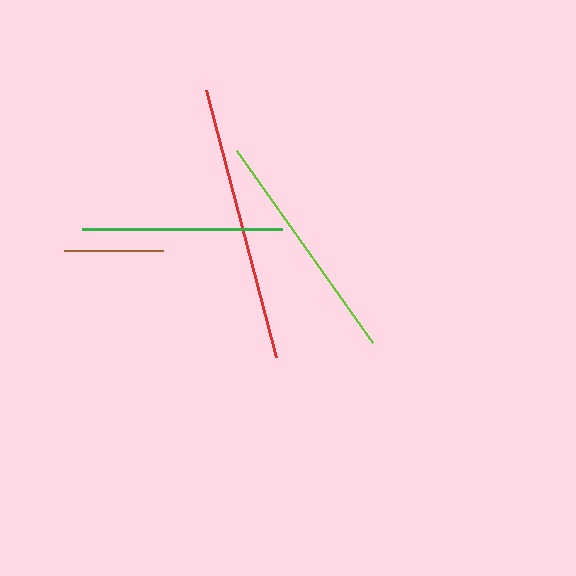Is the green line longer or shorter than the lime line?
The lime line is longer than the green line.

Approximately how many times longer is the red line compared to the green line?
The red line is approximately 1.4 times the length of the green line.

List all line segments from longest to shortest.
From longest to shortest: red, lime, green, brown.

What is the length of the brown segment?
The brown segment is approximately 98 pixels long.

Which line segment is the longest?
The red line is the longest at approximately 276 pixels.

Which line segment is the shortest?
The brown line is the shortest at approximately 98 pixels.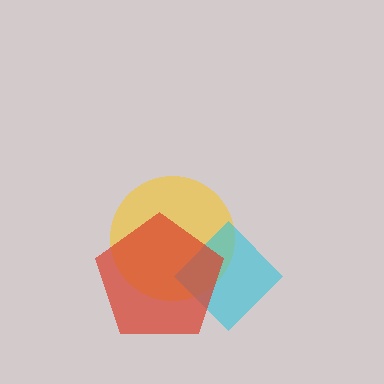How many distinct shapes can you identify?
There are 3 distinct shapes: a yellow circle, a cyan diamond, a red pentagon.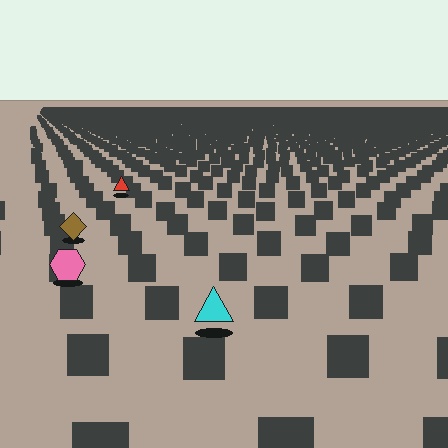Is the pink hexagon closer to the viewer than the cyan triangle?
No. The cyan triangle is closer — you can tell from the texture gradient: the ground texture is coarser near it.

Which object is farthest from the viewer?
The red triangle is farthest from the viewer. It appears smaller and the ground texture around it is denser.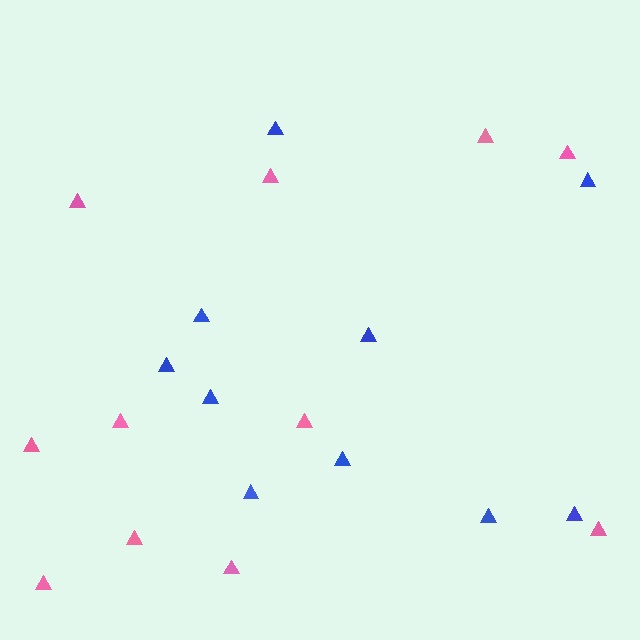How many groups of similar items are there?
There are 2 groups: one group of pink triangles (11) and one group of blue triangles (10).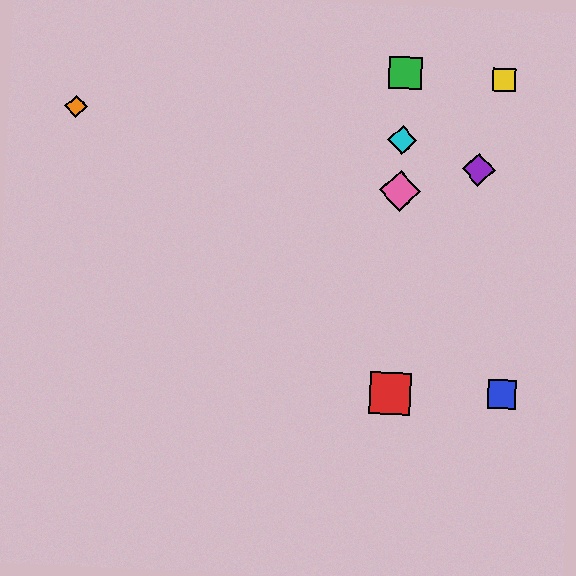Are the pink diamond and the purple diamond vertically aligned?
No, the pink diamond is at x≈400 and the purple diamond is at x≈479.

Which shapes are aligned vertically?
The red square, the green square, the cyan diamond, the pink diamond are aligned vertically.